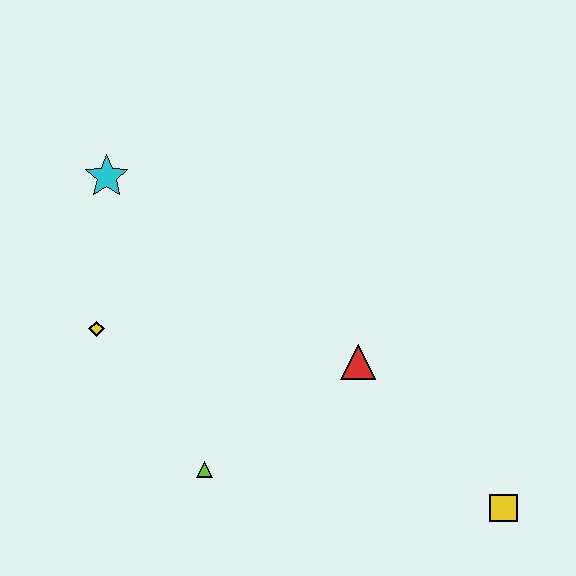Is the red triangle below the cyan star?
Yes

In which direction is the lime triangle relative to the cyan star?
The lime triangle is below the cyan star.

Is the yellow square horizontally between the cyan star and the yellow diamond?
No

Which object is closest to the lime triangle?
The yellow diamond is closest to the lime triangle.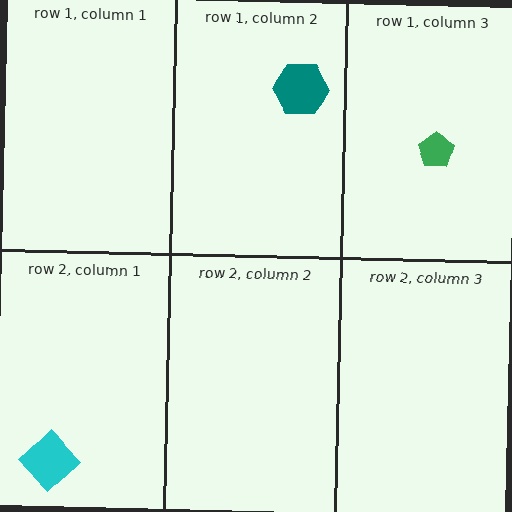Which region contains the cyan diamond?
The row 2, column 1 region.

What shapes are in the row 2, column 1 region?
The cyan diamond.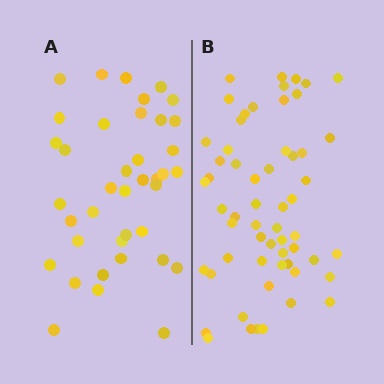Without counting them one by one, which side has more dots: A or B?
Region B (the right region) has more dots.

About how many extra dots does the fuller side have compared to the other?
Region B has approximately 20 more dots than region A.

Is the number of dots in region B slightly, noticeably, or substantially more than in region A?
Region B has substantially more. The ratio is roughly 1.5 to 1.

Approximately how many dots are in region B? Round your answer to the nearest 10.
About 60 dots. (The exact count is 58, which rounds to 60.)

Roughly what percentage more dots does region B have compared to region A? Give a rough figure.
About 50% more.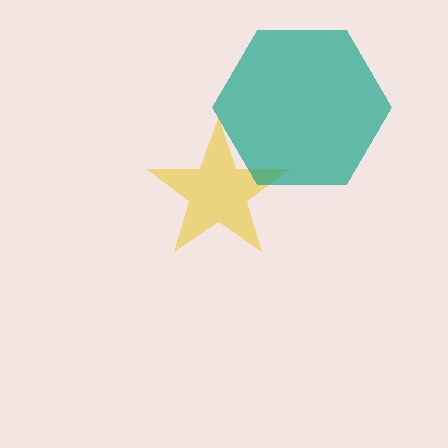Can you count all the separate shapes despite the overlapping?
Yes, there are 2 separate shapes.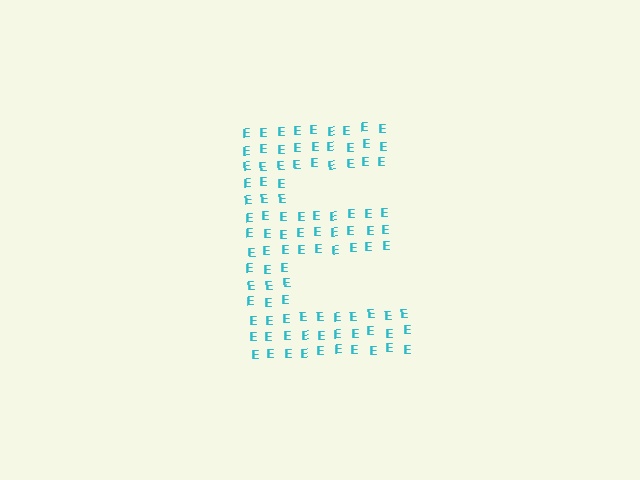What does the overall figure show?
The overall figure shows the letter E.